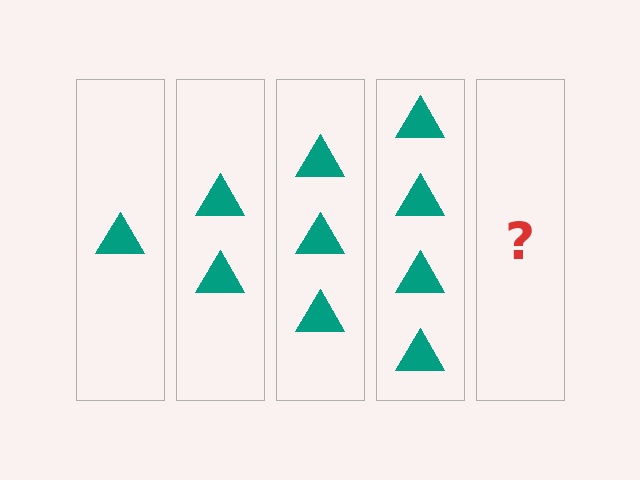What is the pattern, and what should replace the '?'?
The pattern is that each step adds one more triangle. The '?' should be 5 triangles.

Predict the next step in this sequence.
The next step is 5 triangles.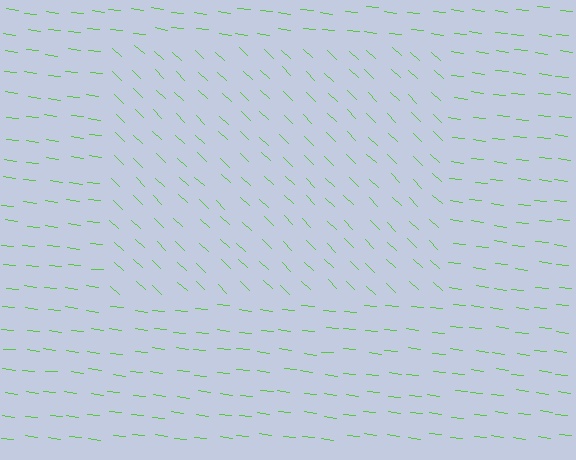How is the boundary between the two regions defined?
The boundary is defined purely by a change in line orientation (approximately 37 degrees difference). All lines are the same color and thickness.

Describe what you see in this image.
The image is filled with small lime line segments. A rectangle region in the image has lines oriented differently from the surrounding lines, creating a visible texture boundary.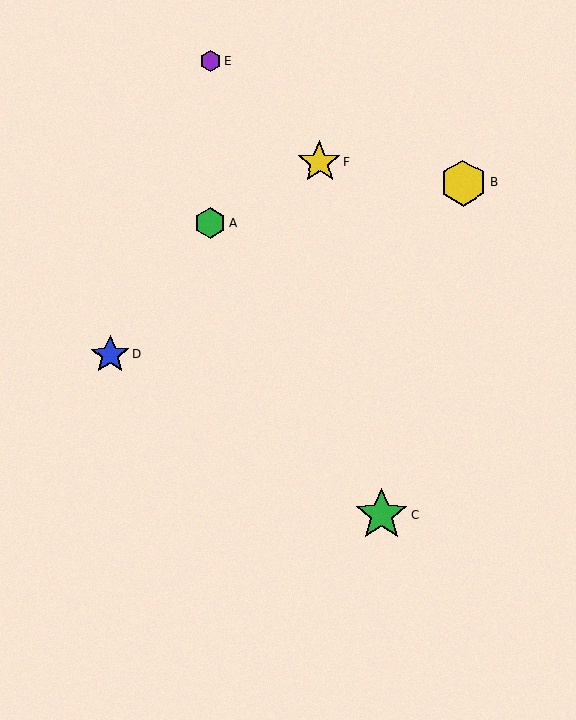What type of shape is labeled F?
Shape F is a yellow star.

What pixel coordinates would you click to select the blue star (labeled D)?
Click at (110, 355) to select the blue star D.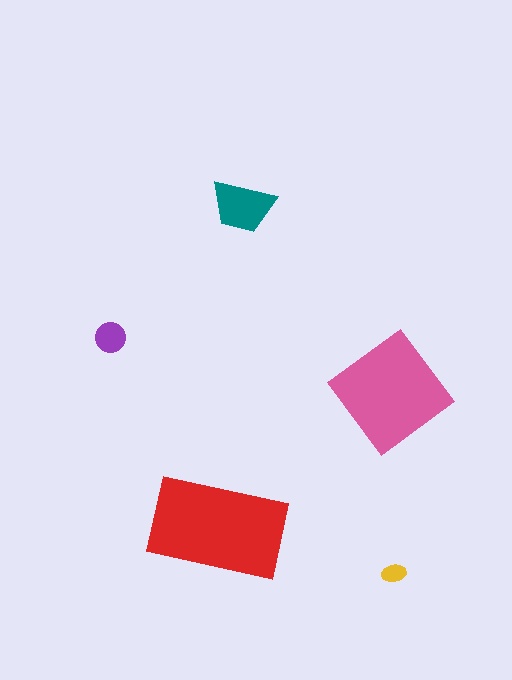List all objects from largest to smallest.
The red rectangle, the pink diamond, the teal trapezoid, the purple circle, the yellow ellipse.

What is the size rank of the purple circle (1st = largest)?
4th.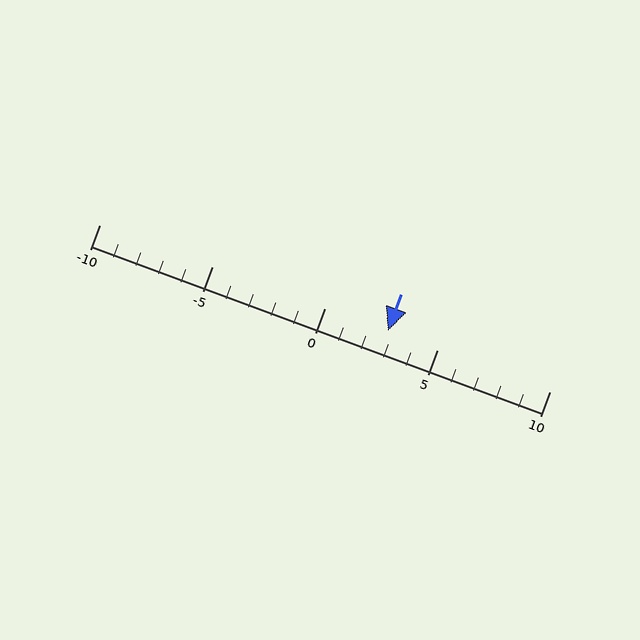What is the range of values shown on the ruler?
The ruler shows values from -10 to 10.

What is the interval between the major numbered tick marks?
The major tick marks are spaced 5 units apart.